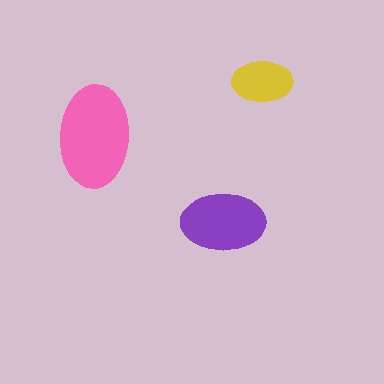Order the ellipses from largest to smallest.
the pink one, the purple one, the yellow one.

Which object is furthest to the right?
The yellow ellipse is rightmost.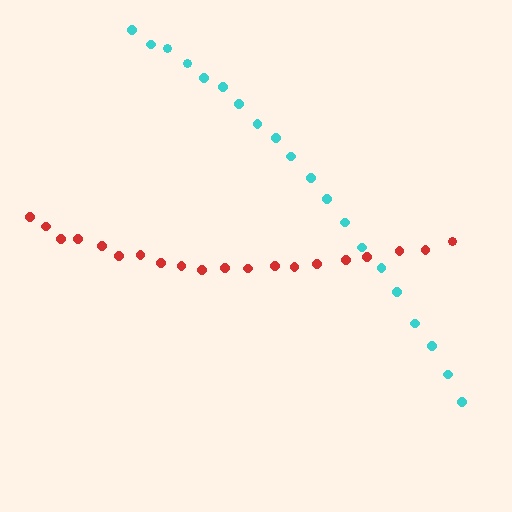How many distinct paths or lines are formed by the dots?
There are 2 distinct paths.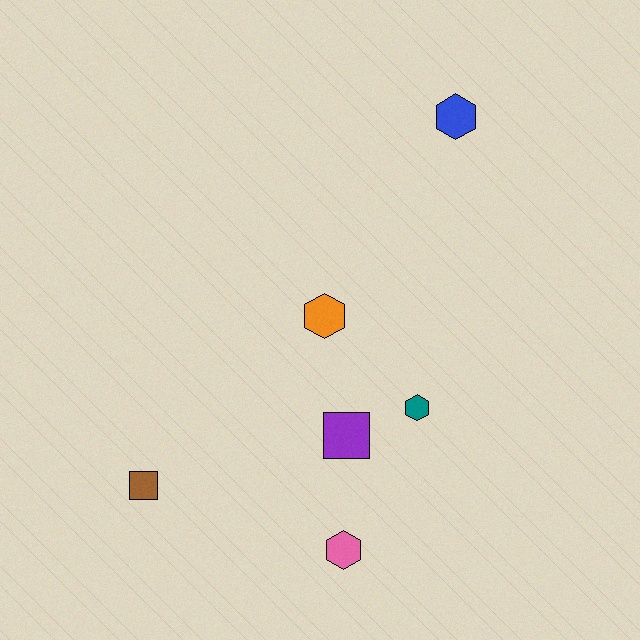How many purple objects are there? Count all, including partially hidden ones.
There is 1 purple object.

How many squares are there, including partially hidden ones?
There are 2 squares.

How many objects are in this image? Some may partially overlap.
There are 6 objects.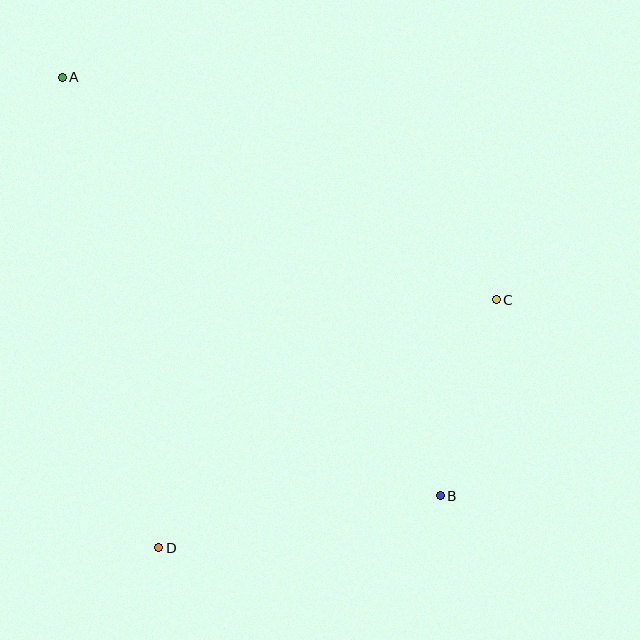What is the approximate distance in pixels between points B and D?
The distance between B and D is approximately 286 pixels.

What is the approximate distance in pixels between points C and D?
The distance between C and D is approximately 419 pixels.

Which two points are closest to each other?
Points B and C are closest to each other.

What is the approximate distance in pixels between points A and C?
The distance between A and C is approximately 487 pixels.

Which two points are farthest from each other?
Points A and B are farthest from each other.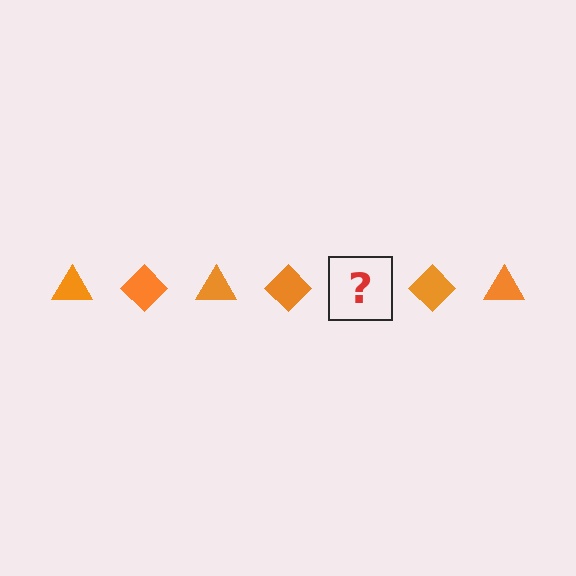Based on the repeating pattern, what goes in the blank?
The blank should be an orange triangle.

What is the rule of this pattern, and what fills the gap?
The rule is that the pattern cycles through triangle, diamond shapes in orange. The gap should be filled with an orange triangle.